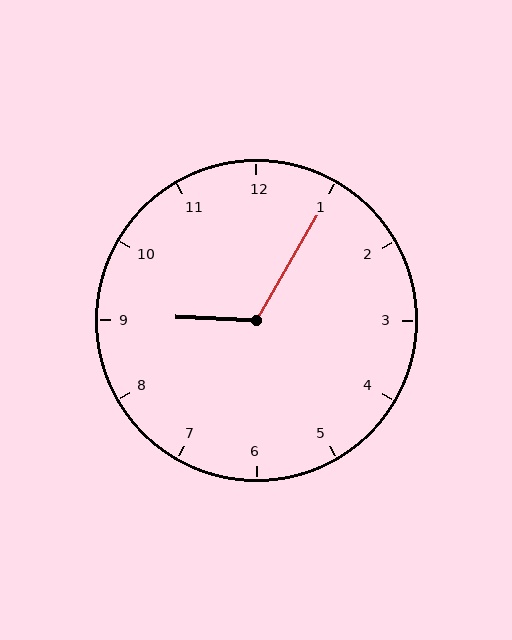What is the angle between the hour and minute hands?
Approximately 118 degrees.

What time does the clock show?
9:05.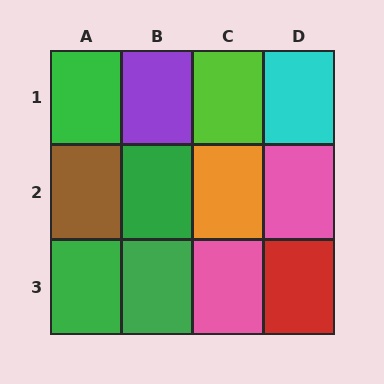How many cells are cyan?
1 cell is cyan.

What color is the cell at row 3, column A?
Green.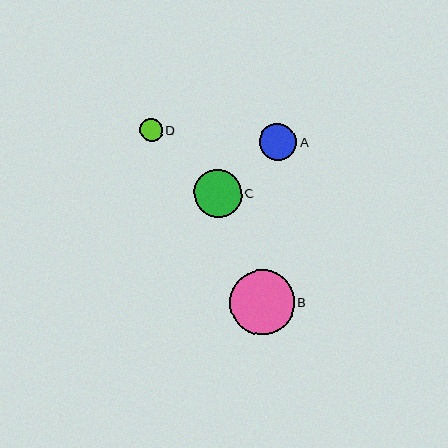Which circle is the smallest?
Circle D is the smallest with a size of approximately 23 pixels.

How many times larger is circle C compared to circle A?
Circle C is approximately 1.3 times the size of circle A.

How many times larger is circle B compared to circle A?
Circle B is approximately 1.7 times the size of circle A.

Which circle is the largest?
Circle B is the largest with a size of approximately 64 pixels.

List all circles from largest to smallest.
From largest to smallest: B, C, A, D.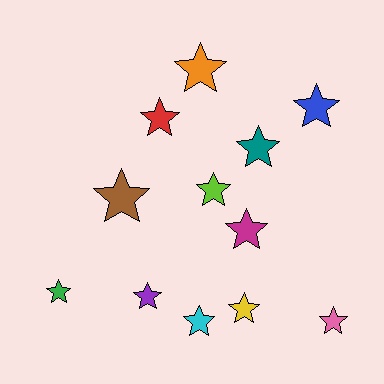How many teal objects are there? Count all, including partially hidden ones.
There is 1 teal object.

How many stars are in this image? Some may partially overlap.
There are 12 stars.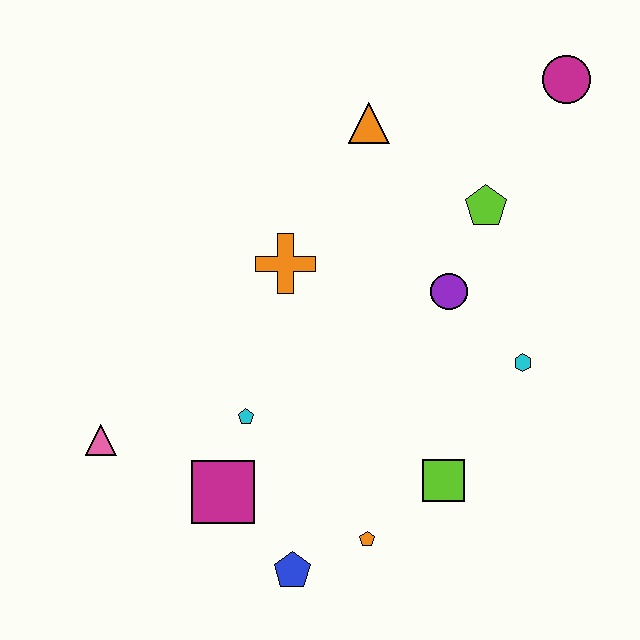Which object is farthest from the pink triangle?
The magenta circle is farthest from the pink triangle.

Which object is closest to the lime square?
The orange pentagon is closest to the lime square.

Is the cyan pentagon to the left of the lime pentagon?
Yes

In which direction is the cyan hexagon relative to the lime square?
The cyan hexagon is above the lime square.